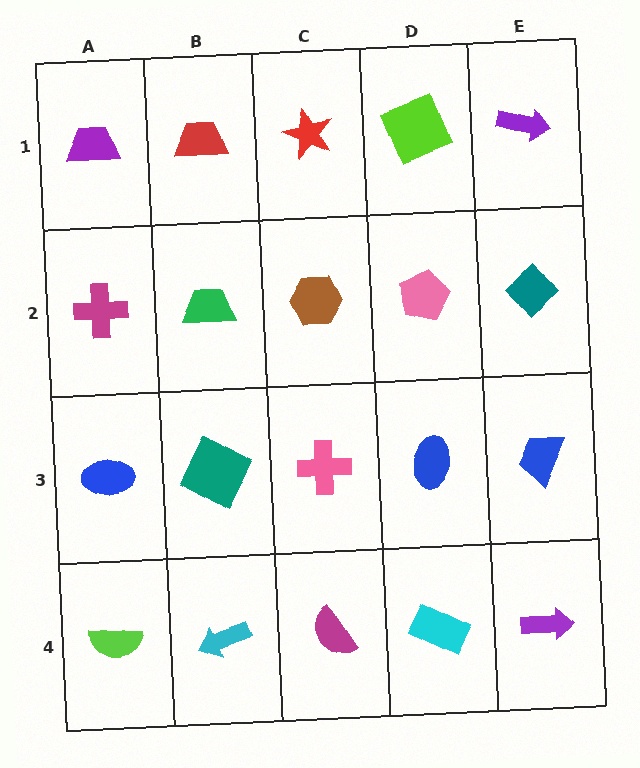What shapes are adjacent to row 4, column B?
A teal square (row 3, column B), a lime semicircle (row 4, column A), a magenta semicircle (row 4, column C).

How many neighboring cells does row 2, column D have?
4.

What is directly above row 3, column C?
A brown hexagon.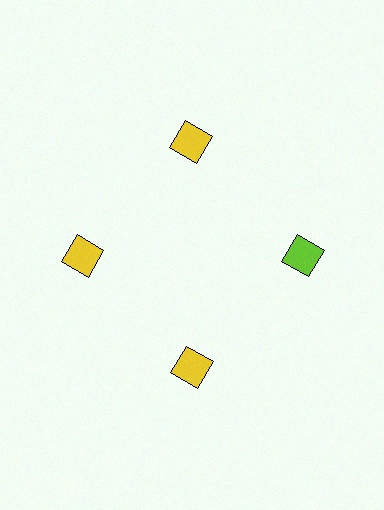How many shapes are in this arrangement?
There are 4 shapes arranged in a ring pattern.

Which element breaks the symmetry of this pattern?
The lime diamond at roughly the 3 o'clock position breaks the symmetry. All other shapes are yellow diamonds.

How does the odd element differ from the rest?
It has a different color: lime instead of yellow.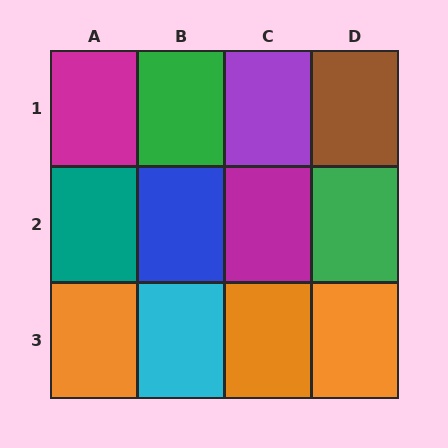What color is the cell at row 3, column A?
Orange.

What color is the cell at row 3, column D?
Orange.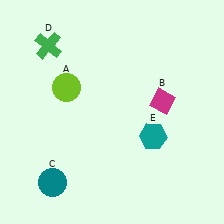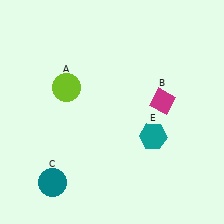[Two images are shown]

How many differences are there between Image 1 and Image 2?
There is 1 difference between the two images.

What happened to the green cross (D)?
The green cross (D) was removed in Image 2. It was in the top-left area of Image 1.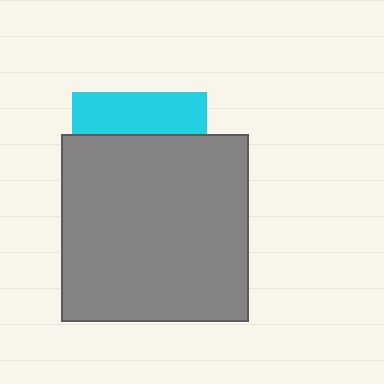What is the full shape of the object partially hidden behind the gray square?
The partially hidden object is a cyan square.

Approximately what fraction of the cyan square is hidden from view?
Roughly 69% of the cyan square is hidden behind the gray square.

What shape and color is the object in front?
The object in front is a gray square.